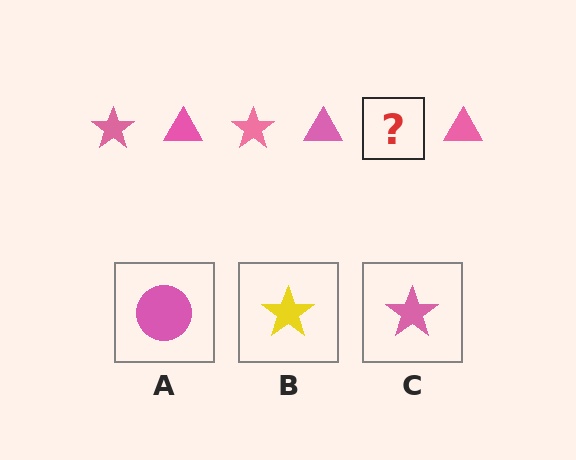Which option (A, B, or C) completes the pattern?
C.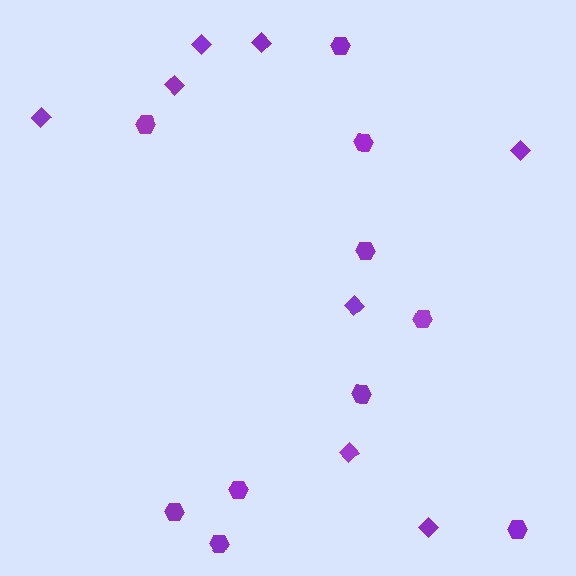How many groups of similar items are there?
There are 2 groups: one group of diamonds (8) and one group of hexagons (10).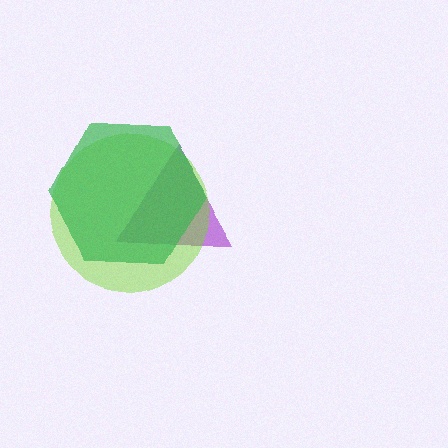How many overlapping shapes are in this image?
There are 3 overlapping shapes in the image.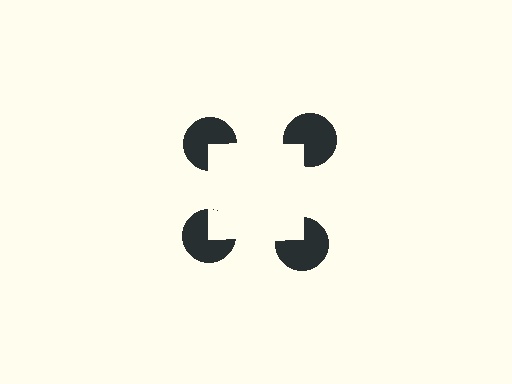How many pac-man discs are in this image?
There are 4 — one at each vertex of the illusory square.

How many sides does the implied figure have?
4 sides.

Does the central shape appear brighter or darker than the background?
It typically appears slightly brighter than the background, even though no actual brightness change is drawn.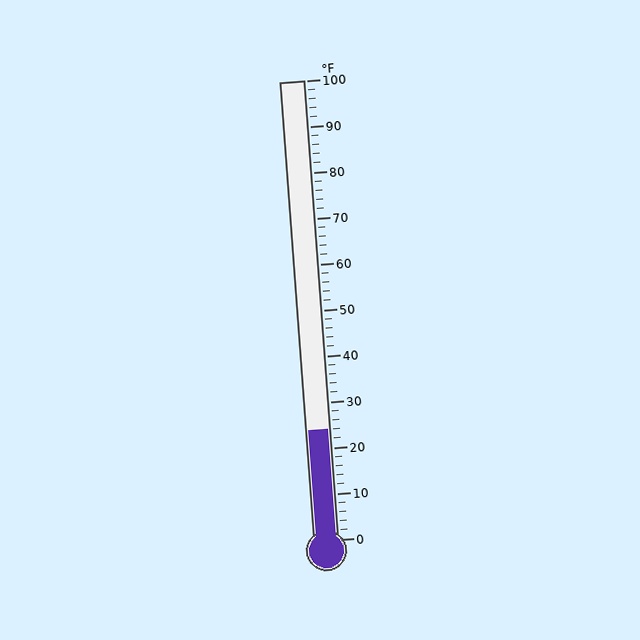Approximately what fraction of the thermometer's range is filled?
The thermometer is filled to approximately 25% of its range.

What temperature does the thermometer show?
The thermometer shows approximately 24°F.